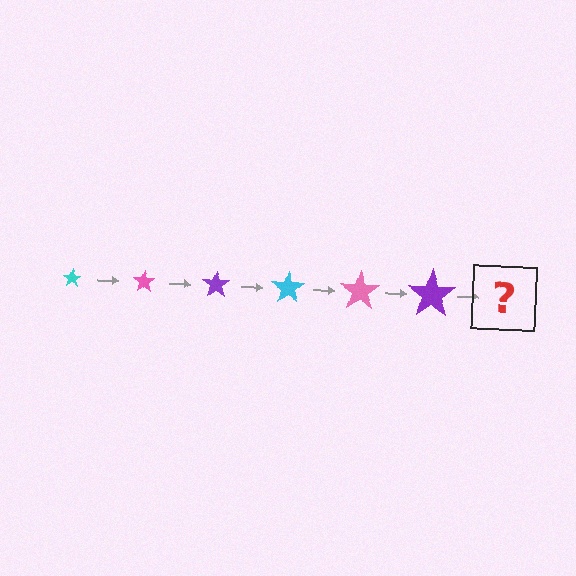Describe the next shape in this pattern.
It should be a cyan star, larger than the previous one.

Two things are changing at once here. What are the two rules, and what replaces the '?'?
The two rules are that the star grows larger each step and the color cycles through cyan, pink, and purple. The '?' should be a cyan star, larger than the previous one.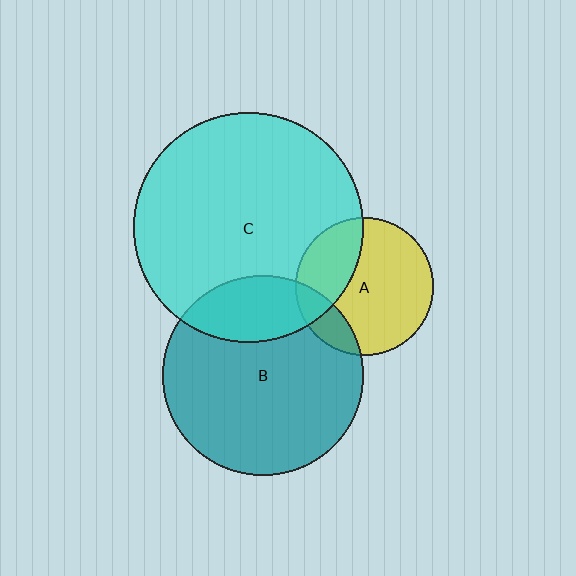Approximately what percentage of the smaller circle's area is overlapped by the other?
Approximately 30%.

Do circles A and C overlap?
Yes.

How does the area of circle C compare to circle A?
Approximately 2.8 times.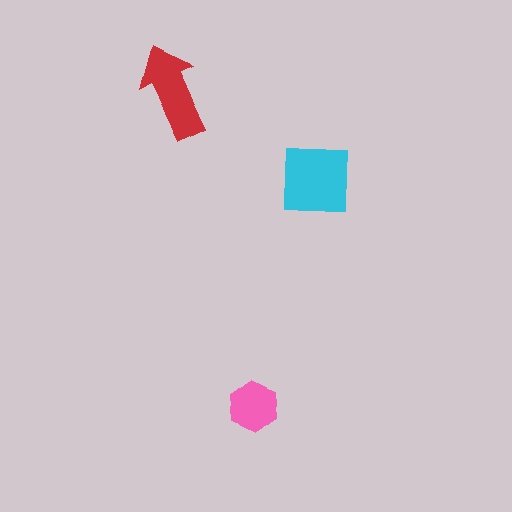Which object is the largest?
The cyan square.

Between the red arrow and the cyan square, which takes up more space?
The cyan square.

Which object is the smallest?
The pink hexagon.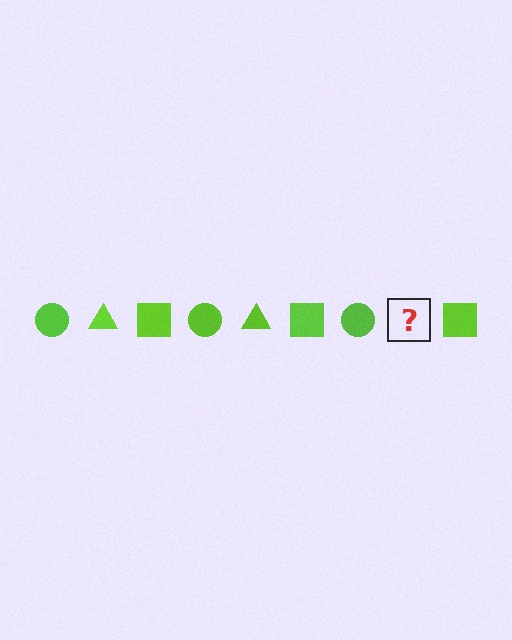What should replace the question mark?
The question mark should be replaced with a lime triangle.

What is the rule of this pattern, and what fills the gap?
The rule is that the pattern cycles through circle, triangle, square shapes in lime. The gap should be filled with a lime triangle.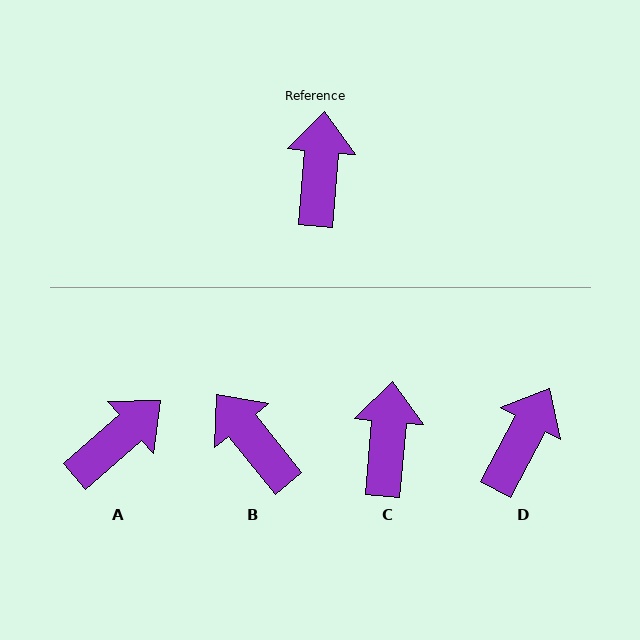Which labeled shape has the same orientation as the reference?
C.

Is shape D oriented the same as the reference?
No, it is off by about 23 degrees.